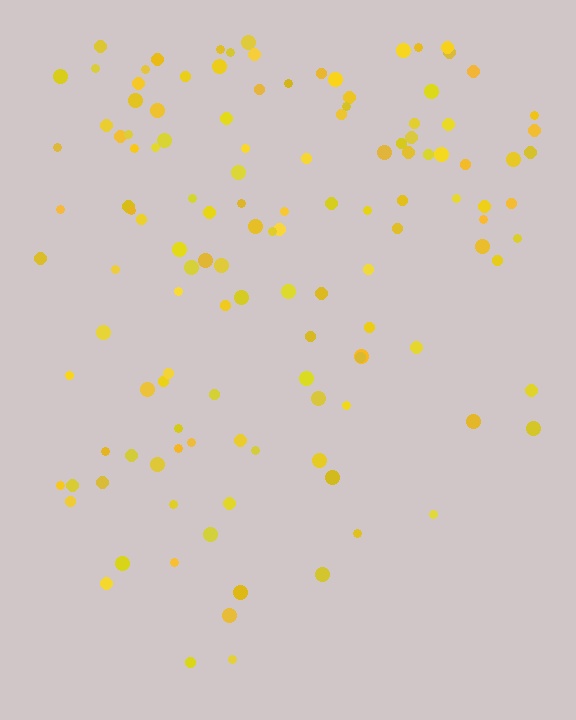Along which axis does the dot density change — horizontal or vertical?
Vertical.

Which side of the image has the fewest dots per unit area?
The bottom.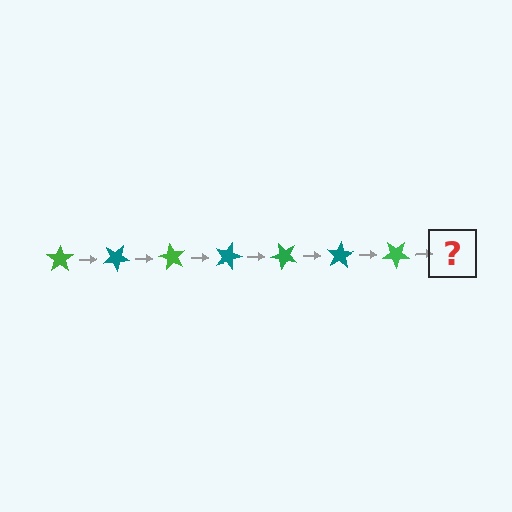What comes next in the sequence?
The next element should be a teal star, rotated 210 degrees from the start.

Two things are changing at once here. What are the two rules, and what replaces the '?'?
The two rules are that it rotates 30 degrees each step and the color cycles through green and teal. The '?' should be a teal star, rotated 210 degrees from the start.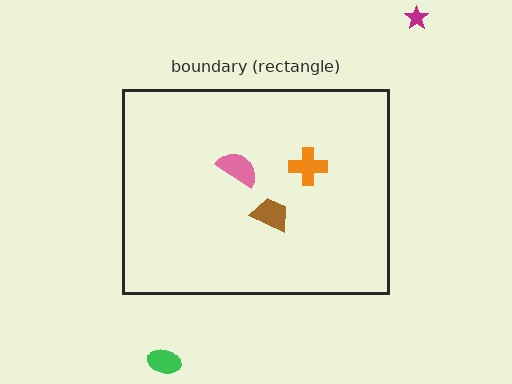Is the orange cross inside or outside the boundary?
Inside.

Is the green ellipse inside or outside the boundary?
Outside.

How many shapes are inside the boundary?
3 inside, 2 outside.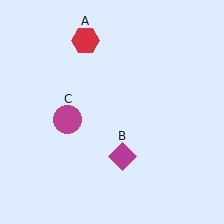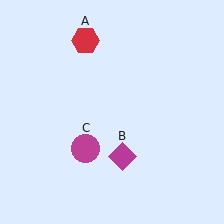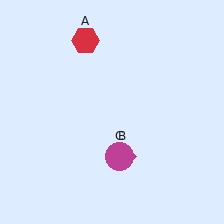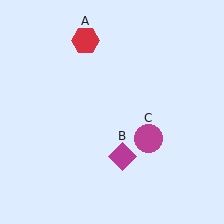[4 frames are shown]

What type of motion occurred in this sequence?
The magenta circle (object C) rotated counterclockwise around the center of the scene.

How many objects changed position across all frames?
1 object changed position: magenta circle (object C).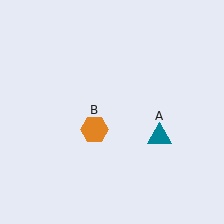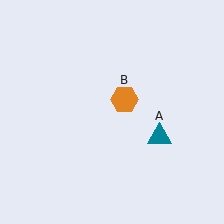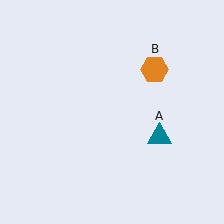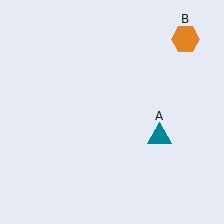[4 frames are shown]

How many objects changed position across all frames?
1 object changed position: orange hexagon (object B).